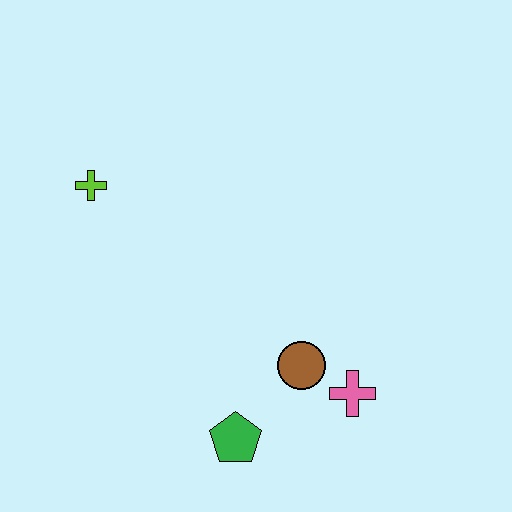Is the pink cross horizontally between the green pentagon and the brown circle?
No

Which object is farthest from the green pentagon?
The lime cross is farthest from the green pentagon.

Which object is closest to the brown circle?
The pink cross is closest to the brown circle.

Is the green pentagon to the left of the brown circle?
Yes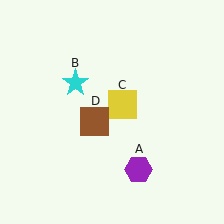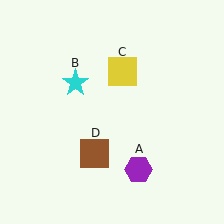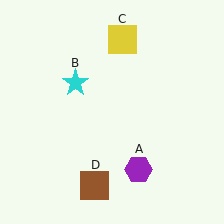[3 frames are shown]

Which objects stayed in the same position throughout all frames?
Purple hexagon (object A) and cyan star (object B) remained stationary.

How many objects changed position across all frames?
2 objects changed position: yellow square (object C), brown square (object D).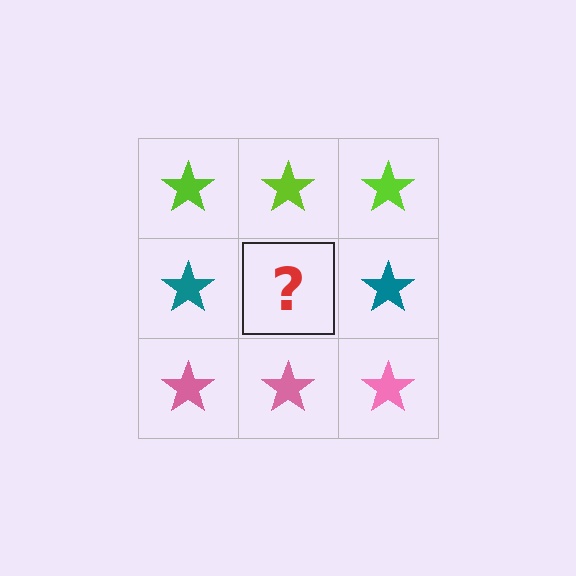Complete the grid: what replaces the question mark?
The question mark should be replaced with a teal star.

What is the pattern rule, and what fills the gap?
The rule is that each row has a consistent color. The gap should be filled with a teal star.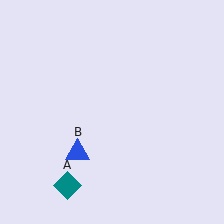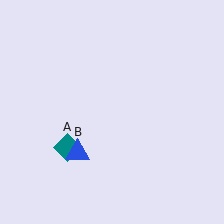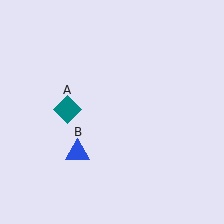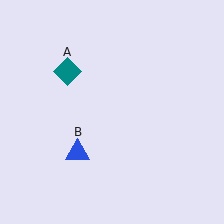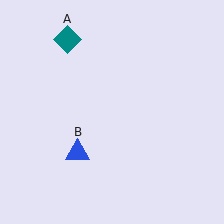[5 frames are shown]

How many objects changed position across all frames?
1 object changed position: teal diamond (object A).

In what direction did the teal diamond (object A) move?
The teal diamond (object A) moved up.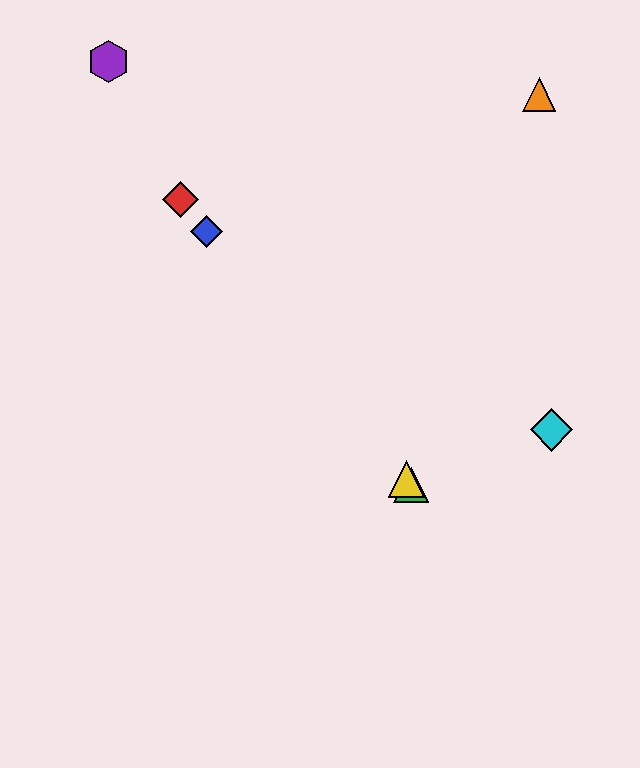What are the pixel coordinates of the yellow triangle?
The yellow triangle is at (406, 479).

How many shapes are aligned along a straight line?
4 shapes (the red diamond, the blue diamond, the green triangle, the yellow triangle) are aligned along a straight line.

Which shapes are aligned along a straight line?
The red diamond, the blue diamond, the green triangle, the yellow triangle are aligned along a straight line.